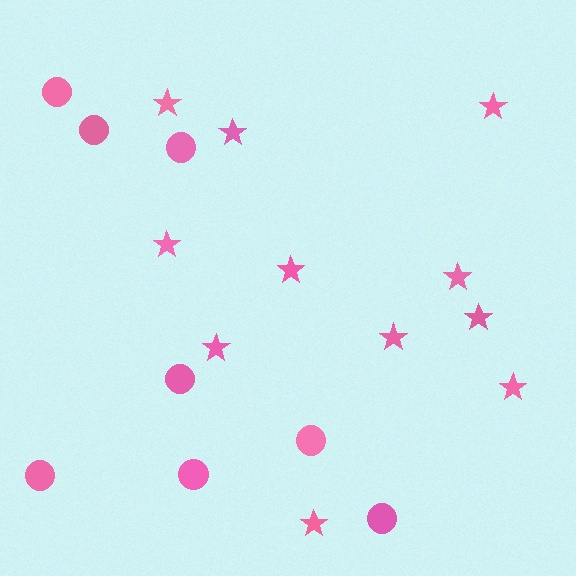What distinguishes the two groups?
There are 2 groups: one group of circles (8) and one group of stars (11).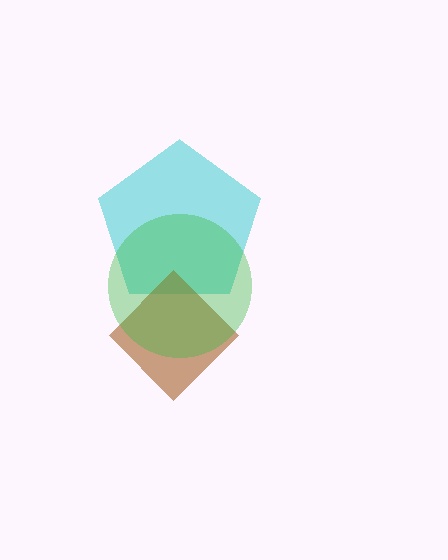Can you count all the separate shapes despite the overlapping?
Yes, there are 3 separate shapes.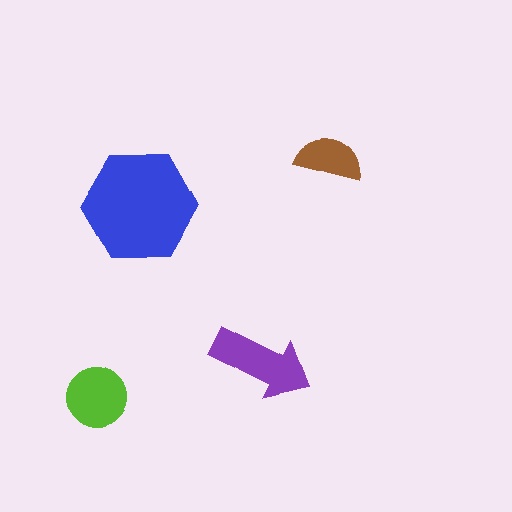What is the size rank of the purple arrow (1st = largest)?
2nd.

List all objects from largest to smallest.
The blue hexagon, the purple arrow, the lime circle, the brown semicircle.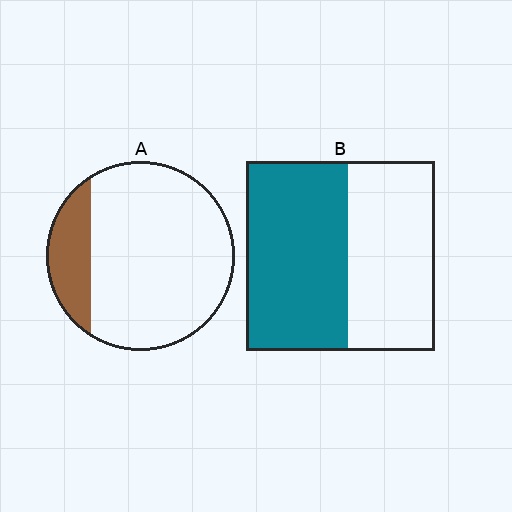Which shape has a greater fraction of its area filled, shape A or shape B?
Shape B.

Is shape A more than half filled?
No.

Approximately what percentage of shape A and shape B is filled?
A is approximately 20% and B is approximately 55%.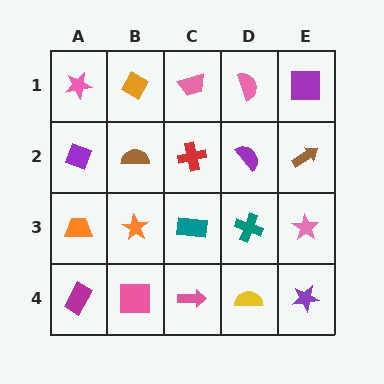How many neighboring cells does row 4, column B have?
3.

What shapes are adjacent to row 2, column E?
A purple square (row 1, column E), a pink star (row 3, column E), a purple semicircle (row 2, column D).